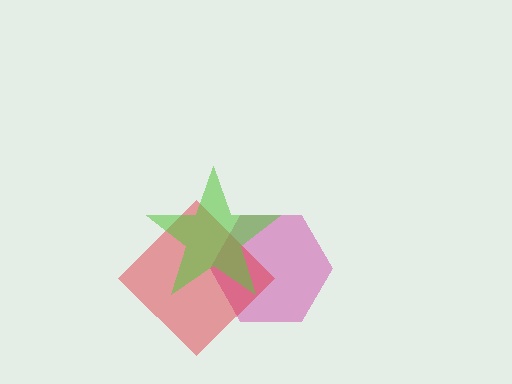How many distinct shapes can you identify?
There are 3 distinct shapes: a magenta hexagon, a red diamond, a lime star.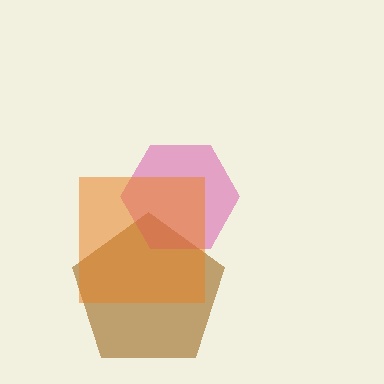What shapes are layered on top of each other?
The layered shapes are: a brown pentagon, a magenta hexagon, an orange square.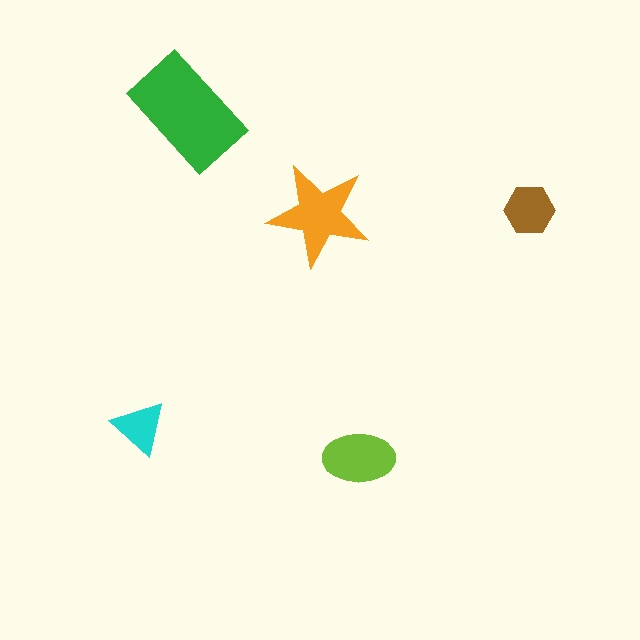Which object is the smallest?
The cyan triangle.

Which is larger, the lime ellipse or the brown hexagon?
The lime ellipse.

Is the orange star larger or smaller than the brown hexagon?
Larger.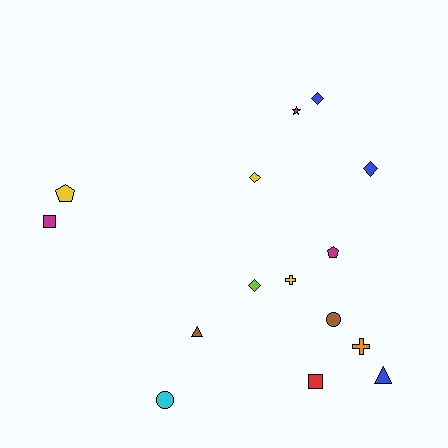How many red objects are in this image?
There is 1 red object.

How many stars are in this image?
There is 1 star.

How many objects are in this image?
There are 15 objects.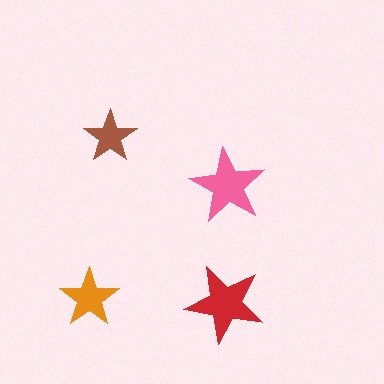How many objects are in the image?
There are 4 objects in the image.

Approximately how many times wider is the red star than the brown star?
About 1.5 times wider.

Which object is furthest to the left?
The orange star is leftmost.